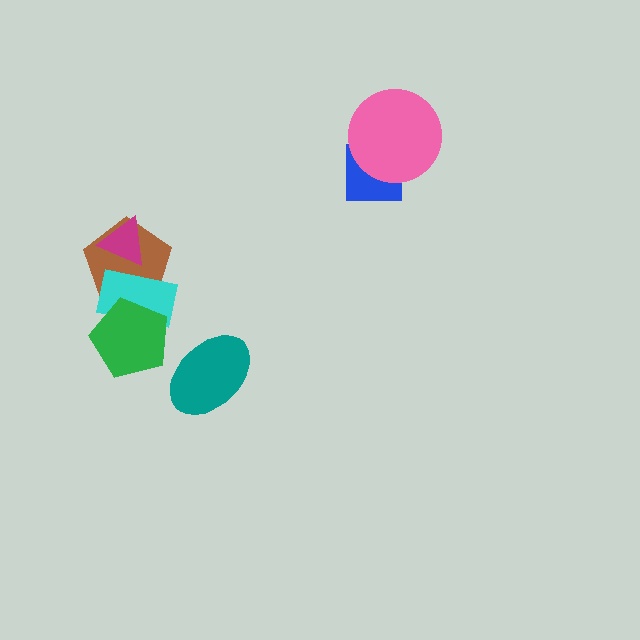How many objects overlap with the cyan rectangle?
3 objects overlap with the cyan rectangle.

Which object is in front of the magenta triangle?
The cyan rectangle is in front of the magenta triangle.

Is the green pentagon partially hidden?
No, no other shape covers it.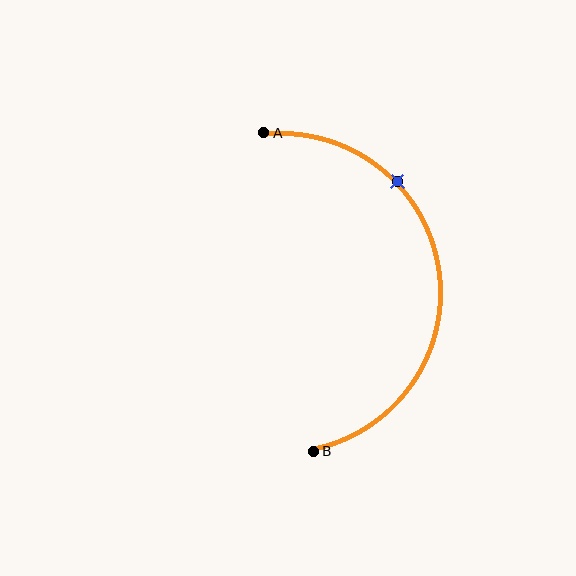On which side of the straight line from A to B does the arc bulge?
The arc bulges to the right of the straight line connecting A and B.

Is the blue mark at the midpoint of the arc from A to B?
No. The blue mark lies on the arc but is closer to endpoint A. The arc midpoint would be at the point on the curve equidistant along the arc from both A and B.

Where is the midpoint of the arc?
The arc midpoint is the point on the curve farthest from the straight line joining A and B. It sits to the right of that line.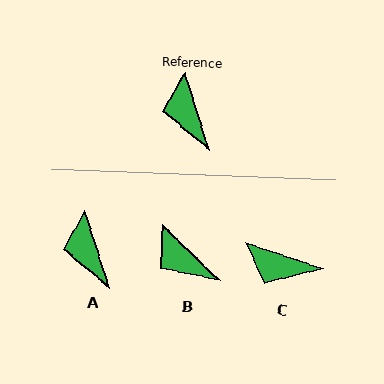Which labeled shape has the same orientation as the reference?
A.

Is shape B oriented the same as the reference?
No, it is off by about 28 degrees.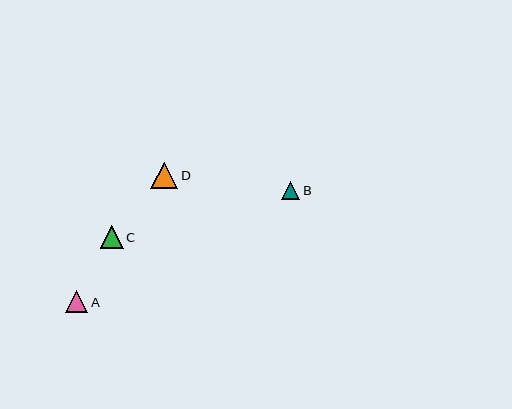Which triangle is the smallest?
Triangle B is the smallest with a size of approximately 18 pixels.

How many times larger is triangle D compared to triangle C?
Triangle D is approximately 1.2 times the size of triangle C.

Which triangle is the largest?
Triangle D is the largest with a size of approximately 27 pixels.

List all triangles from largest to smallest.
From largest to smallest: D, C, A, B.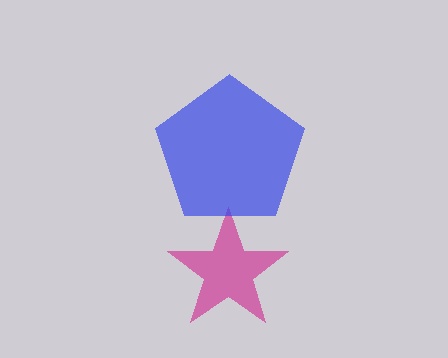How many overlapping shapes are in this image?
There are 2 overlapping shapes in the image.